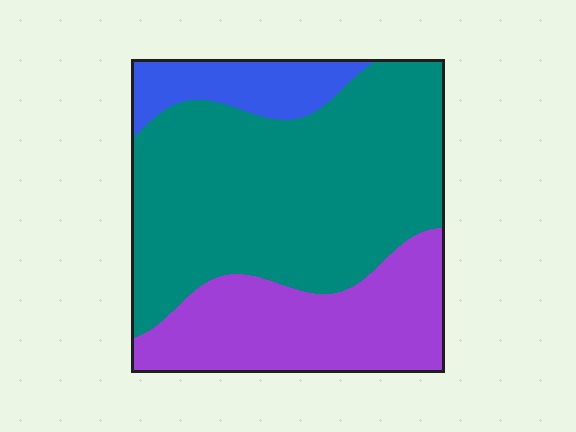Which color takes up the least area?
Blue, at roughly 10%.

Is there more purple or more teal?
Teal.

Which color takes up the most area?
Teal, at roughly 60%.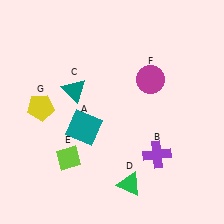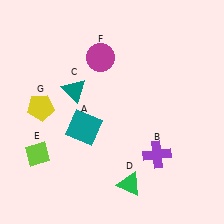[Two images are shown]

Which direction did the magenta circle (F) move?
The magenta circle (F) moved left.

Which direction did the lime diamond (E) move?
The lime diamond (E) moved left.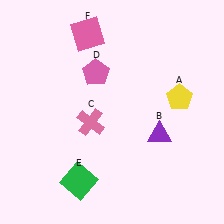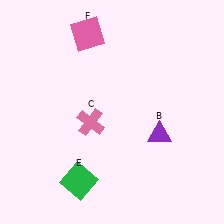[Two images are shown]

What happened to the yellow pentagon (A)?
The yellow pentagon (A) was removed in Image 2. It was in the top-right area of Image 1.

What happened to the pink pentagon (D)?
The pink pentagon (D) was removed in Image 2. It was in the top-left area of Image 1.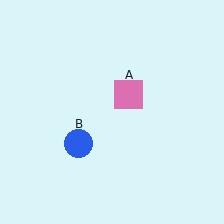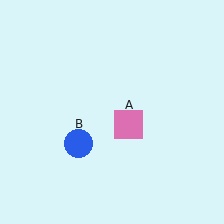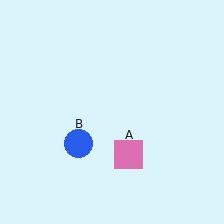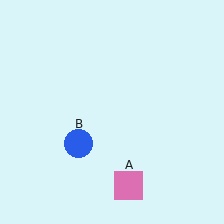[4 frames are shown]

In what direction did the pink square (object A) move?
The pink square (object A) moved down.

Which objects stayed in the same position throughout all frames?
Blue circle (object B) remained stationary.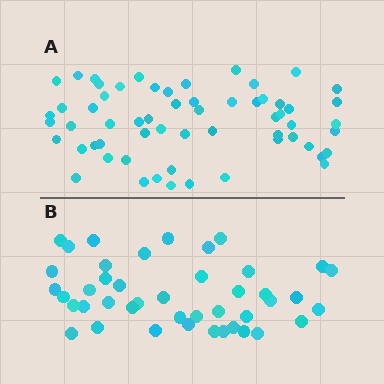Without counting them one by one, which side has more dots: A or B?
Region A (the top region) has more dots.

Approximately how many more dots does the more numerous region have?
Region A has approximately 15 more dots than region B.